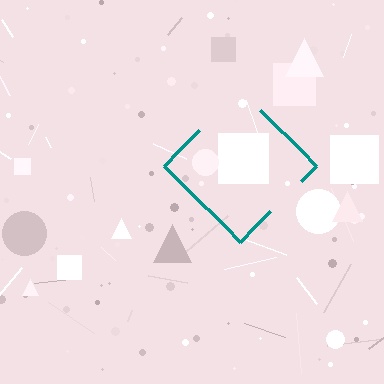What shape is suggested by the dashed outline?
The dashed outline suggests a diamond.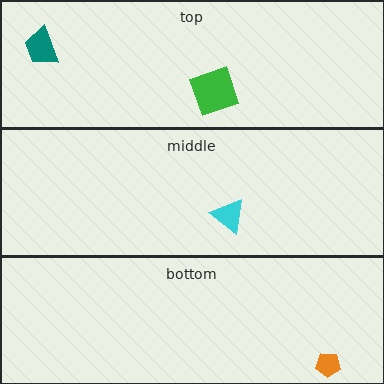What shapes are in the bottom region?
The orange pentagon.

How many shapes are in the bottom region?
1.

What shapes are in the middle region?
The cyan triangle.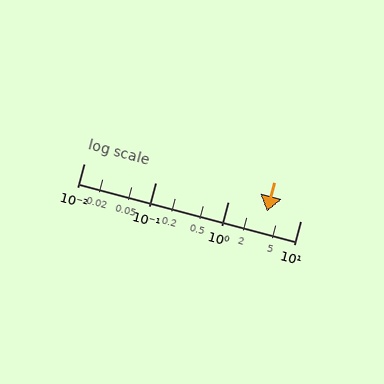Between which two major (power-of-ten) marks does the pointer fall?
The pointer is between 1 and 10.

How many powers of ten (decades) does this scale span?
The scale spans 3 decades, from 0.01 to 10.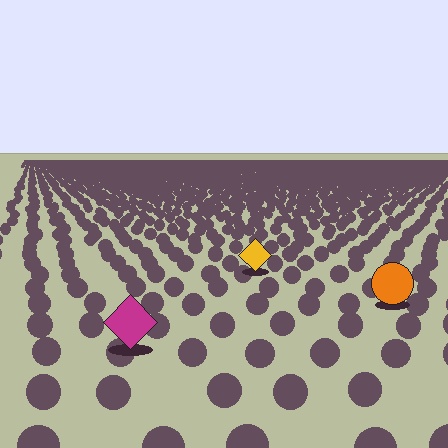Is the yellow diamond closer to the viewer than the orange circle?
No. The orange circle is closer — you can tell from the texture gradient: the ground texture is coarser near it.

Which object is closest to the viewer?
The magenta diamond is closest. The texture marks near it are larger and more spread out.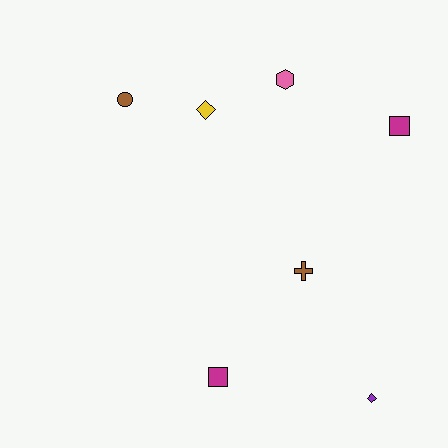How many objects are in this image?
There are 7 objects.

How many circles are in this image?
There is 1 circle.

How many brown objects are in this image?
There are 2 brown objects.